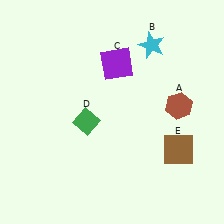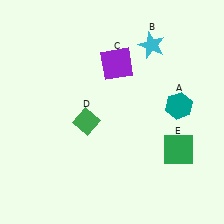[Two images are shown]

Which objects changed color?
A changed from brown to teal. E changed from brown to green.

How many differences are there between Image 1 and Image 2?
There are 2 differences between the two images.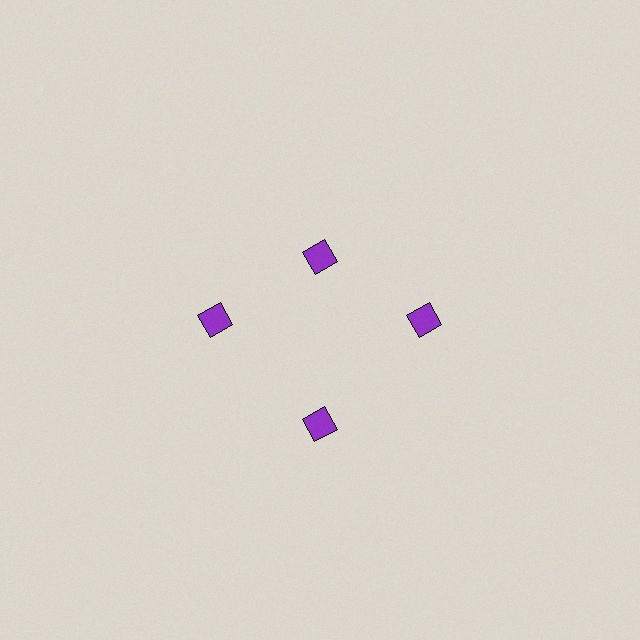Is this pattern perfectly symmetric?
No. The 4 purple diamonds are arranged in a ring, but one element near the 12 o'clock position is pulled inward toward the center, breaking the 4-fold rotational symmetry.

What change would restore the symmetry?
The symmetry would be restored by moving it outward, back onto the ring so that all 4 diamonds sit at equal angles and equal distance from the center.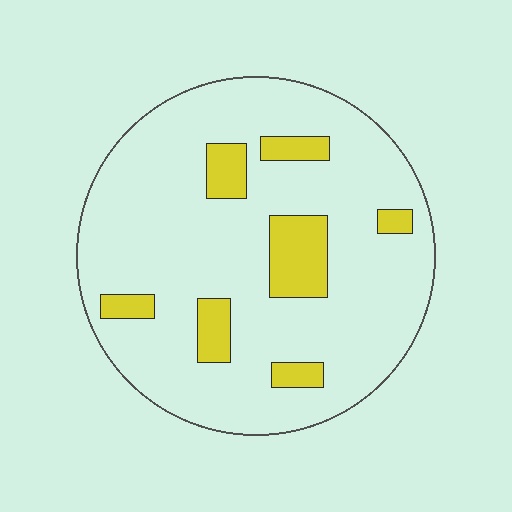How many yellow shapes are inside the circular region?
7.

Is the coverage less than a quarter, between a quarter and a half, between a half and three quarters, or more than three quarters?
Less than a quarter.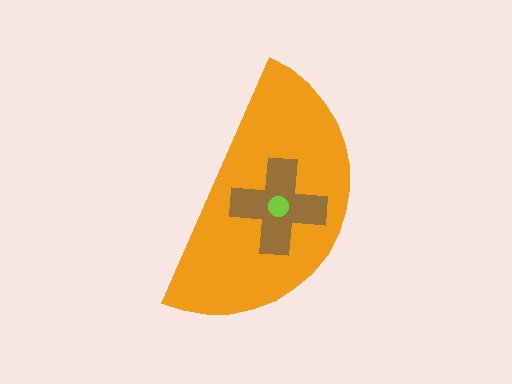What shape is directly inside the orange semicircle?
The brown cross.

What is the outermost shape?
The orange semicircle.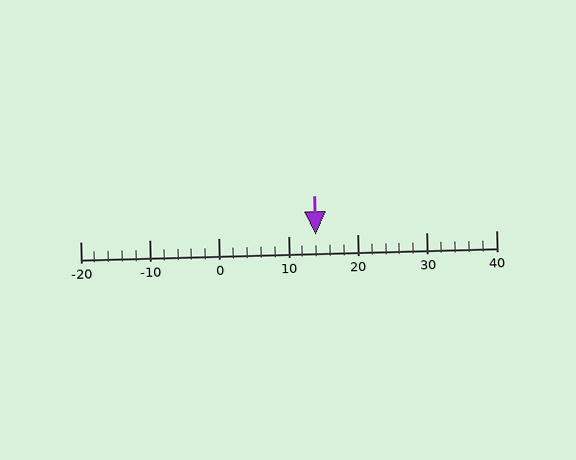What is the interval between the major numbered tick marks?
The major tick marks are spaced 10 units apart.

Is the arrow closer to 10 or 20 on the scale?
The arrow is closer to 10.